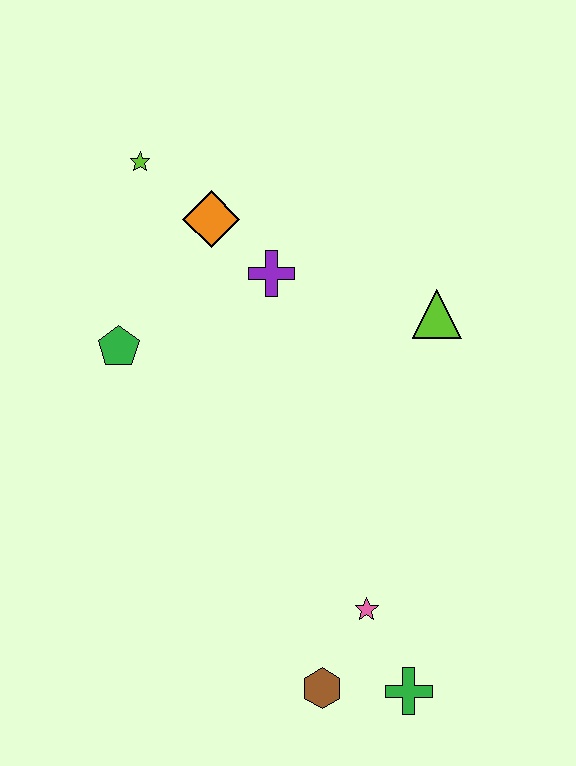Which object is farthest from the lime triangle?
The brown hexagon is farthest from the lime triangle.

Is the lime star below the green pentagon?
No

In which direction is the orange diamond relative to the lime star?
The orange diamond is to the right of the lime star.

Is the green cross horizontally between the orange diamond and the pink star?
No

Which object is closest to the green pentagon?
The orange diamond is closest to the green pentagon.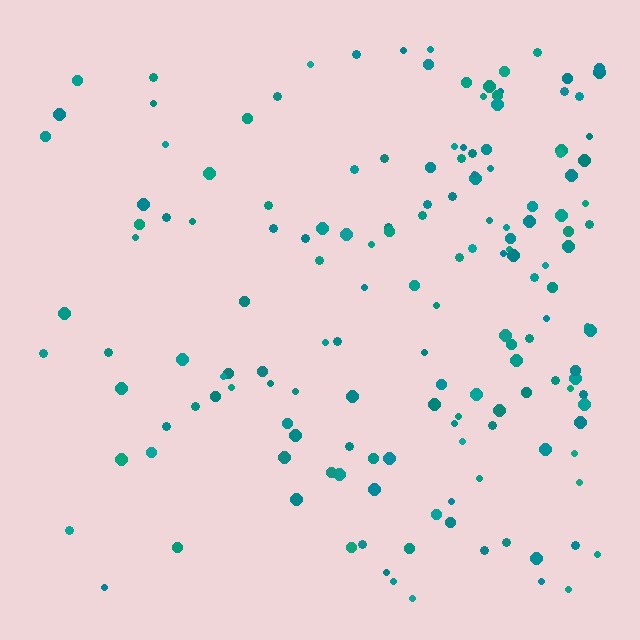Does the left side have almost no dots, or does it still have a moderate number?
Still a moderate number, just noticeably fewer than the right.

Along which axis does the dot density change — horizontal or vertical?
Horizontal.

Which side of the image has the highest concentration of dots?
The right.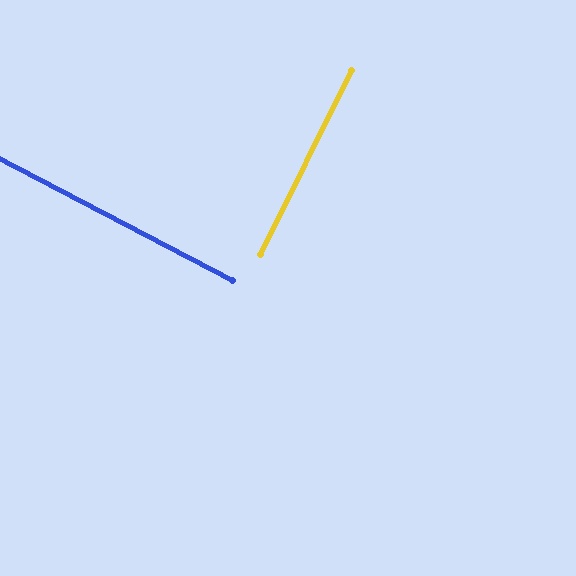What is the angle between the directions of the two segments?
Approximately 89 degrees.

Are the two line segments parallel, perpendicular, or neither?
Perpendicular — they meet at approximately 89°.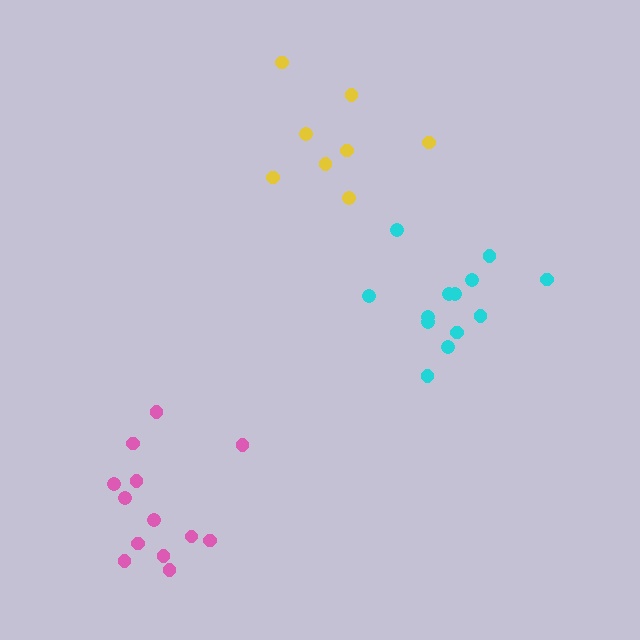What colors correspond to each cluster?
The clusters are colored: cyan, pink, yellow.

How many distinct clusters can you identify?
There are 3 distinct clusters.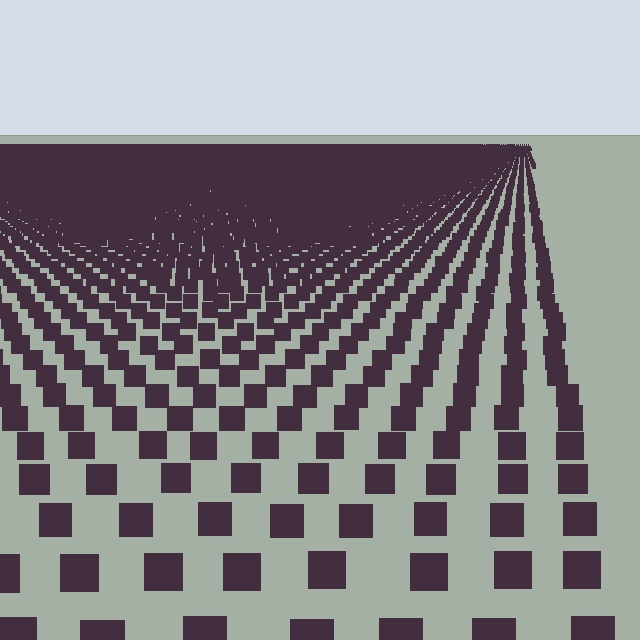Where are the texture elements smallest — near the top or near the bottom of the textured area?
Near the top.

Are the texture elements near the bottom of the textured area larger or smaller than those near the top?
Larger. Near the bottom, elements are closer to the viewer and appear at a bigger on-screen size.